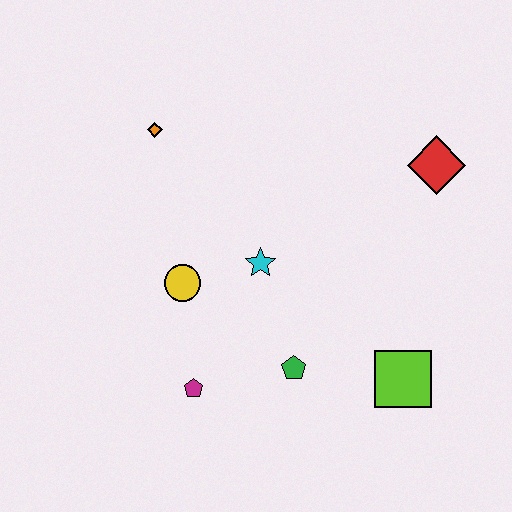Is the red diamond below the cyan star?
No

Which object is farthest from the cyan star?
The red diamond is farthest from the cyan star.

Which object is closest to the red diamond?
The cyan star is closest to the red diamond.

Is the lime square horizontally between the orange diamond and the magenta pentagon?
No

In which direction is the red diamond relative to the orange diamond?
The red diamond is to the right of the orange diamond.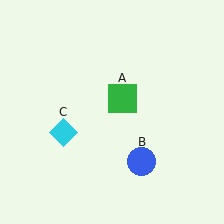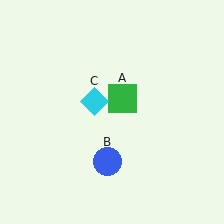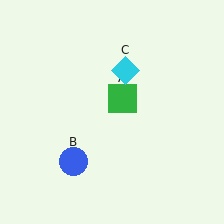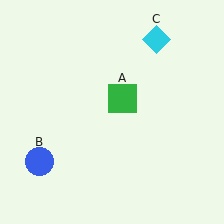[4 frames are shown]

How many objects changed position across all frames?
2 objects changed position: blue circle (object B), cyan diamond (object C).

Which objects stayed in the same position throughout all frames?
Green square (object A) remained stationary.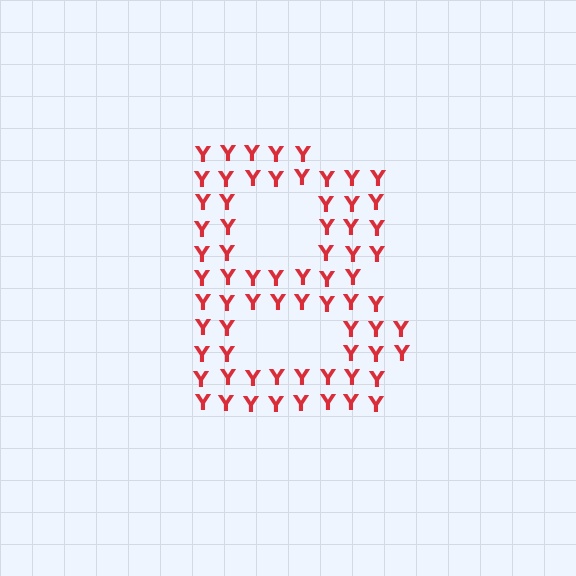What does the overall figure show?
The overall figure shows the letter B.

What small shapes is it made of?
It is made of small letter Y's.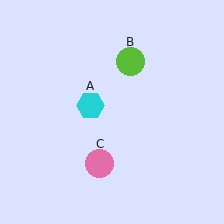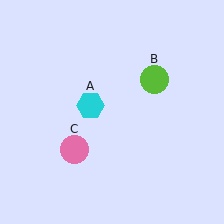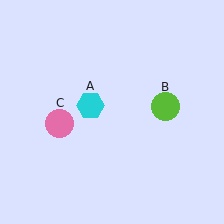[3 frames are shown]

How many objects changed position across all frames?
2 objects changed position: lime circle (object B), pink circle (object C).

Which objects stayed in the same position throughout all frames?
Cyan hexagon (object A) remained stationary.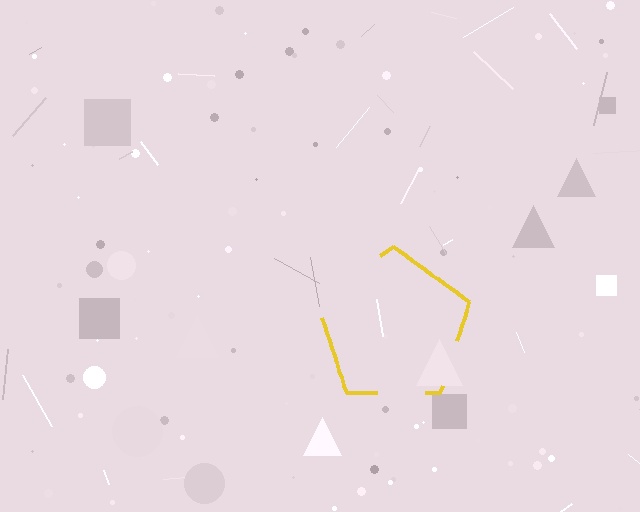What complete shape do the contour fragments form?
The contour fragments form a pentagon.